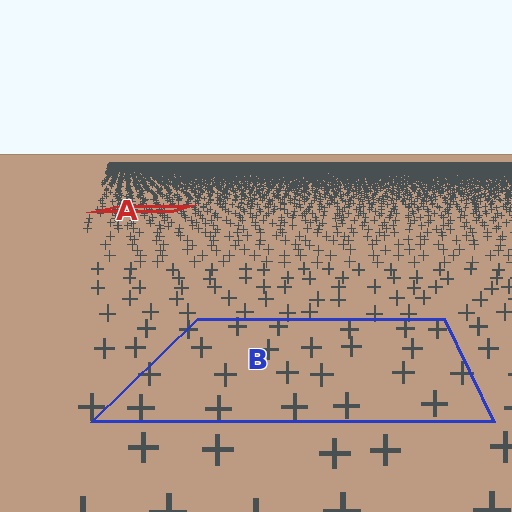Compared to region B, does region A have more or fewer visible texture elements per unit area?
Region A has more texture elements per unit area — they are packed more densely because it is farther away.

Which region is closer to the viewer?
Region B is closer. The texture elements there are larger and more spread out.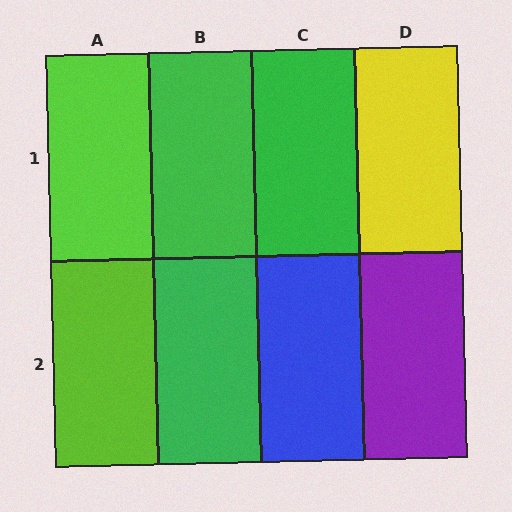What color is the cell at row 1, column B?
Green.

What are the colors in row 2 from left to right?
Lime, green, blue, purple.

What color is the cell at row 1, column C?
Green.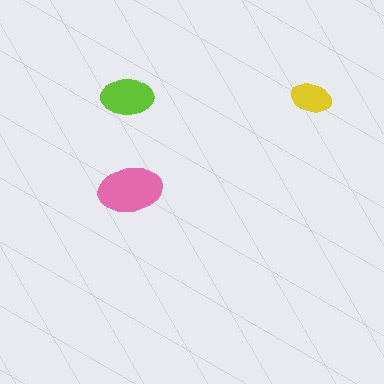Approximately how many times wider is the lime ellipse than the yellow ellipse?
About 1.5 times wider.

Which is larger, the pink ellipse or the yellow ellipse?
The pink one.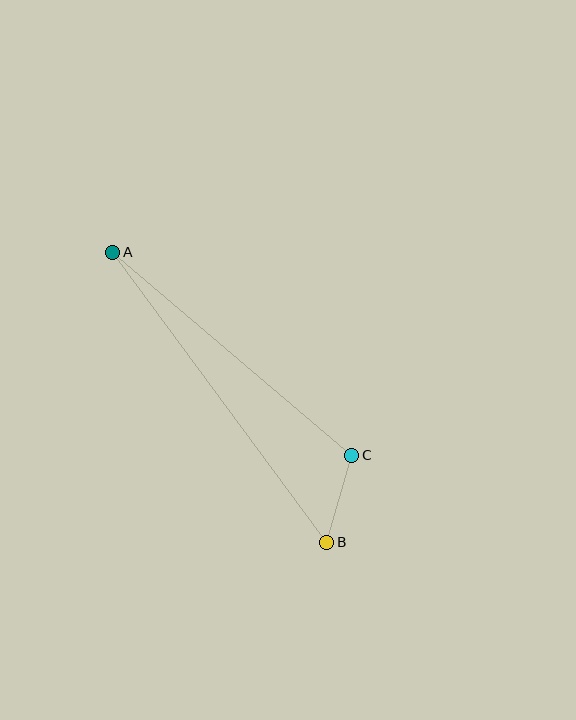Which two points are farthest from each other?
Points A and B are farthest from each other.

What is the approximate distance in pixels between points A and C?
The distance between A and C is approximately 314 pixels.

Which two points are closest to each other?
Points B and C are closest to each other.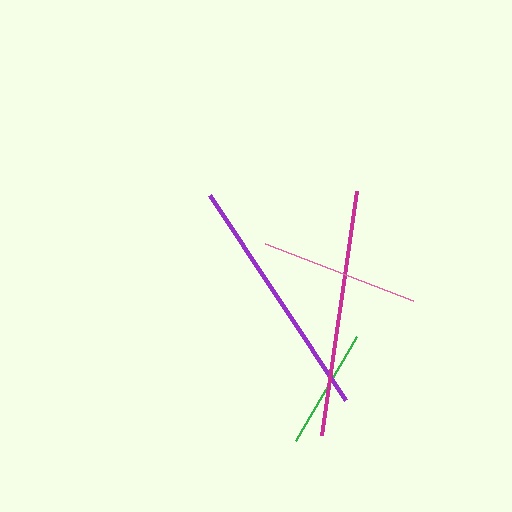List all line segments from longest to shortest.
From longest to shortest: magenta, purple, pink, green.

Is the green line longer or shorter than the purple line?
The purple line is longer than the green line.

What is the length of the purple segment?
The purple segment is approximately 246 pixels long.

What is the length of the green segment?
The green segment is approximately 121 pixels long.